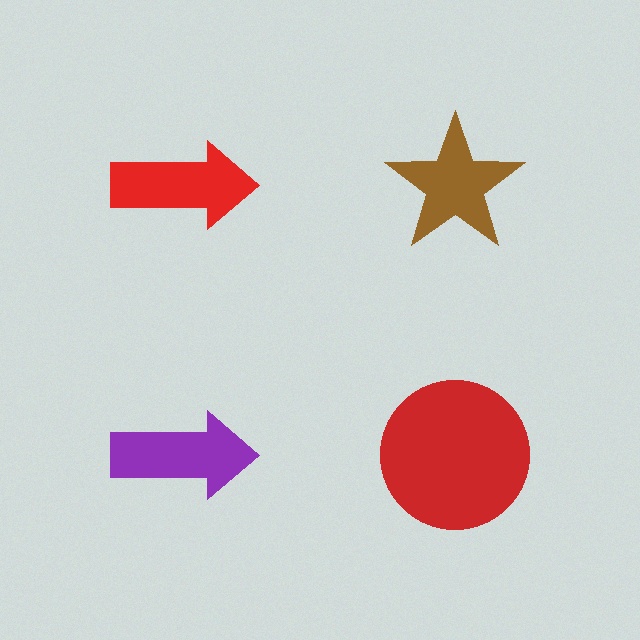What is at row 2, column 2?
A red circle.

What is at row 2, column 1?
A purple arrow.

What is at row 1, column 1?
A red arrow.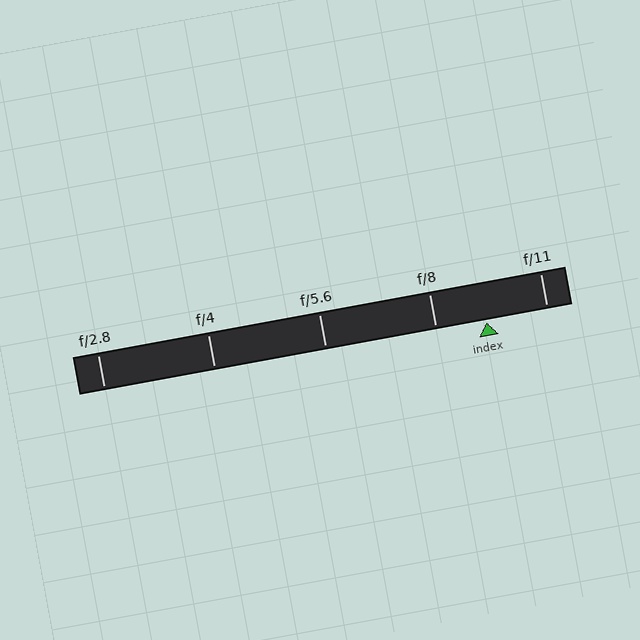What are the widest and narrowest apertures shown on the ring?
The widest aperture shown is f/2.8 and the narrowest is f/11.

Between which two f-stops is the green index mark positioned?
The index mark is between f/8 and f/11.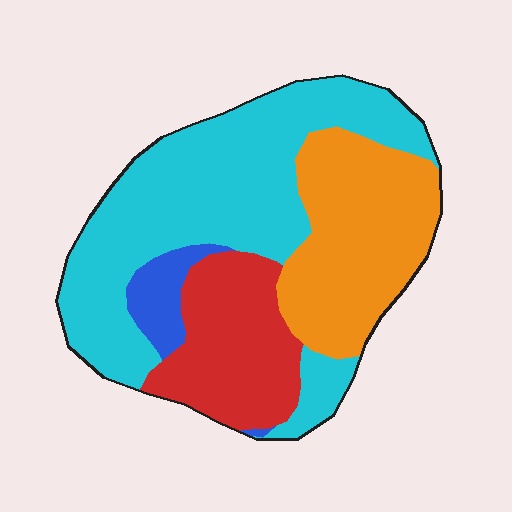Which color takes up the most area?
Cyan, at roughly 50%.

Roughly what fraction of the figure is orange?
Orange covers around 25% of the figure.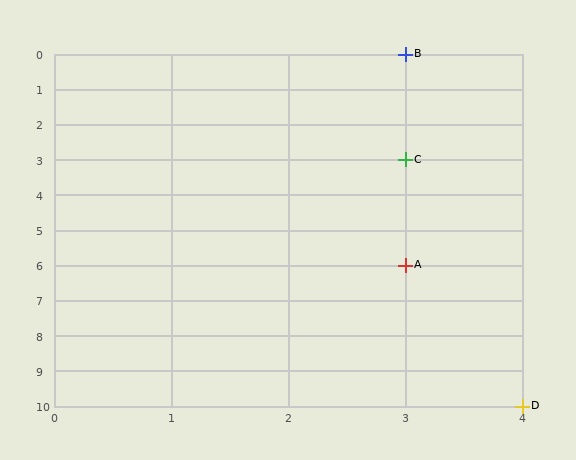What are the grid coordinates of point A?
Point A is at grid coordinates (3, 6).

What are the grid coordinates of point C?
Point C is at grid coordinates (3, 3).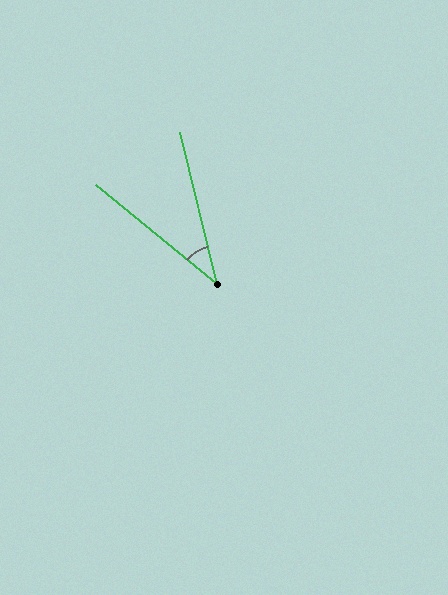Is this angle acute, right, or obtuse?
It is acute.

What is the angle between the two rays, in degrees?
Approximately 37 degrees.